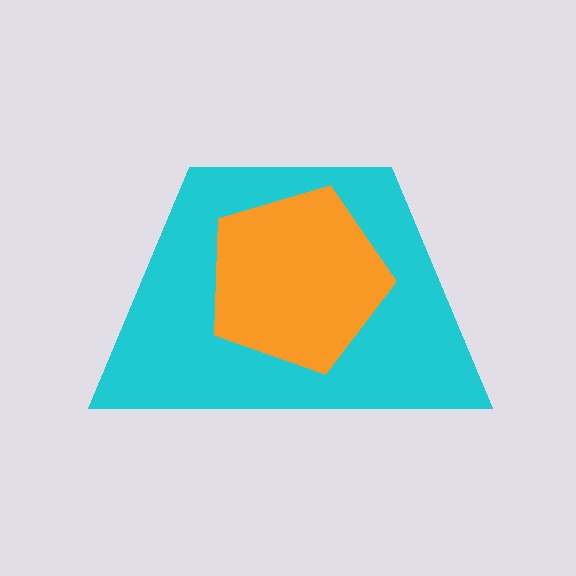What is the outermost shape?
The cyan trapezoid.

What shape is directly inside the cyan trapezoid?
The orange pentagon.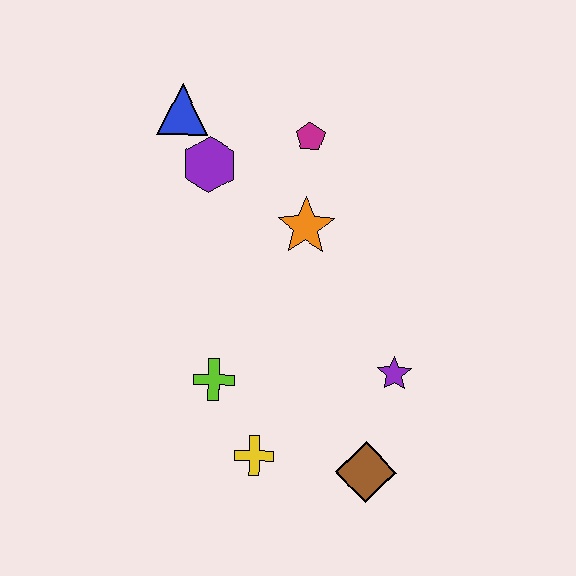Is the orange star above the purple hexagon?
No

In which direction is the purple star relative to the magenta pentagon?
The purple star is below the magenta pentagon.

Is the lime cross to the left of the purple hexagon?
No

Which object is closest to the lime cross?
The yellow cross is closest to the lime cross.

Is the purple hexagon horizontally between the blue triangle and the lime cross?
Yes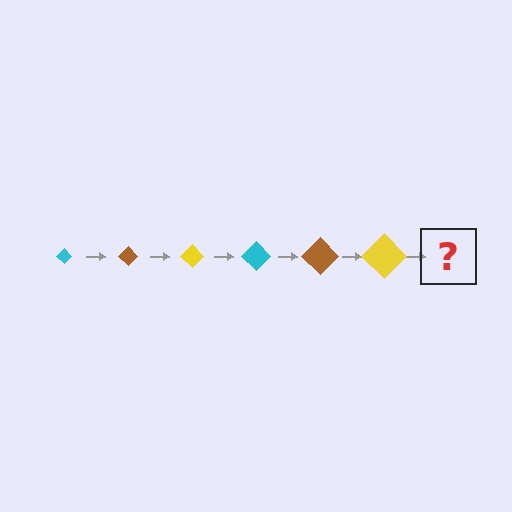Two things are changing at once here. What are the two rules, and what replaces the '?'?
The two rules are that the diamond grows larger each step and the color cycles through cyan, brown, and yellow. The '?' should be a cyan diamond, larger than the previous one.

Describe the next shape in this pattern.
It should be a cyan diamond, larger than the previous one.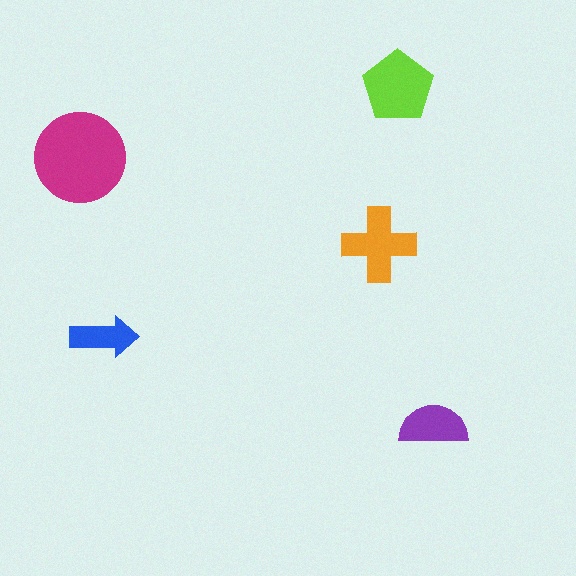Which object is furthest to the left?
The magenta circle is leftmost.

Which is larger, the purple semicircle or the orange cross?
The orange cross.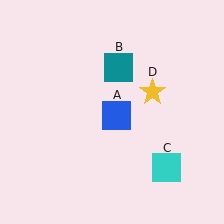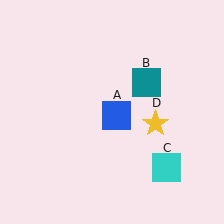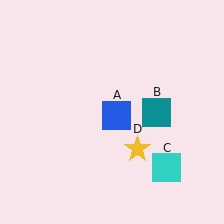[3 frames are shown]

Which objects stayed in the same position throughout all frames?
Blue square (object A) and cyan square (object C) remained stationary.